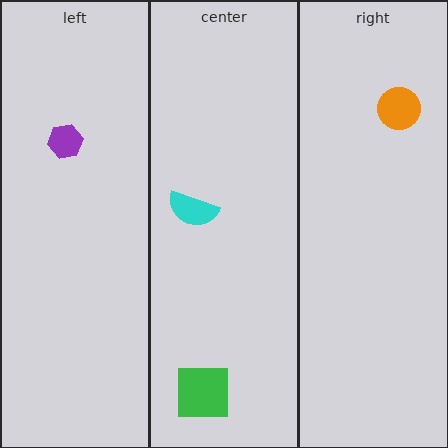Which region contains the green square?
The center region.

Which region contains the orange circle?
The right region.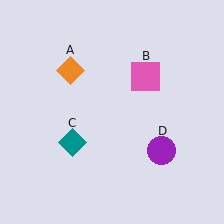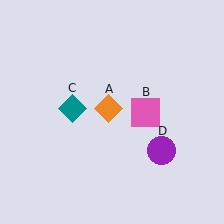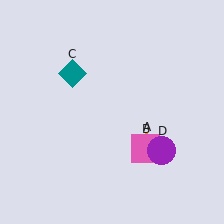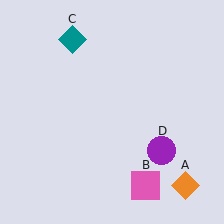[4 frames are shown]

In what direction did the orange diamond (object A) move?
The orange diamond (object A) moved down and to the right.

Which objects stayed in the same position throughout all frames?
Purple circle (object D) remained stationary.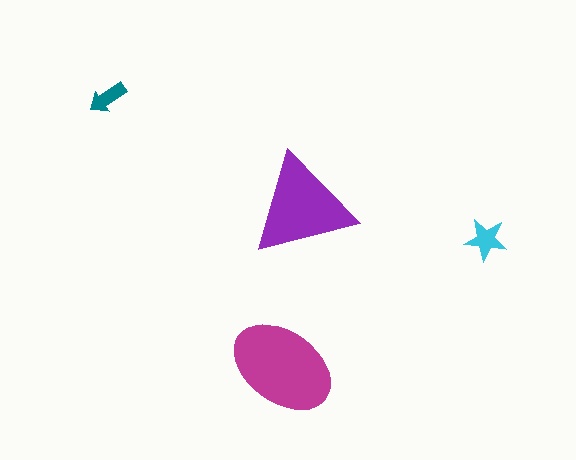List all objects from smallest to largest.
The teal arrow, the cyan star, the purple triangle, the magenta ellipse.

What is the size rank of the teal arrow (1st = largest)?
4th.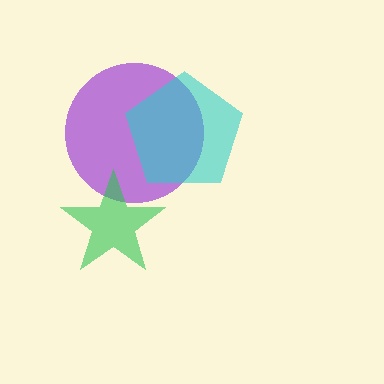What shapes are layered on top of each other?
The layered shapes are: a purple circle, a green star, a cyan pentagon.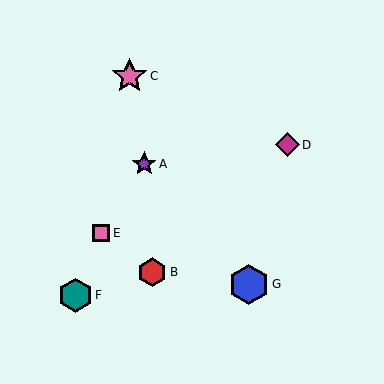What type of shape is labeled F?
Shape F is a teal hexagon.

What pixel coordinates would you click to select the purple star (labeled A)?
Click at (144, 164) to select the purple star A.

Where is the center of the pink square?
The center of the pink square is at (101, 233).